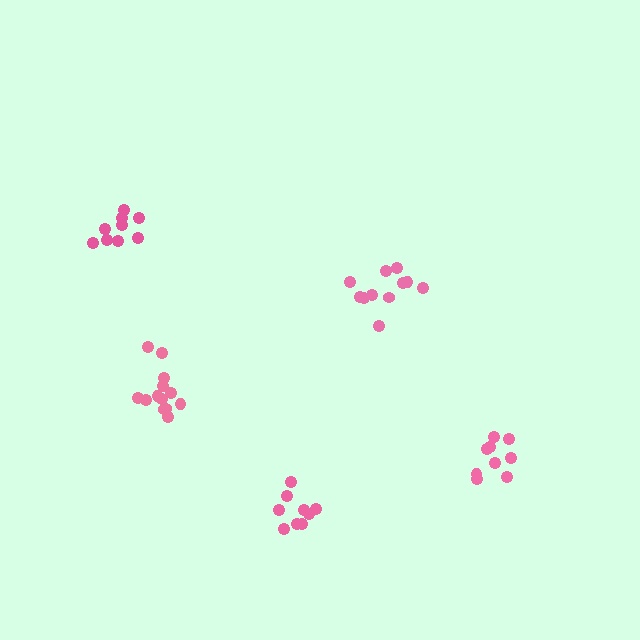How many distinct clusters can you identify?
There are 5 distinct clusters.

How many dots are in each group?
Group 1: 9 dots, Group 2: 11 dots, Group 3: 9 dots, Group 4: 9 dots, Group 5: 13 dots (51 total).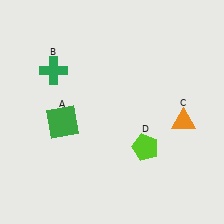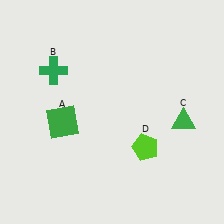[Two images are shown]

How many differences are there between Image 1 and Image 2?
There is 1 difference between the two images.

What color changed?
The triangle (C) changed from orange in Image 1 to green in Image 2.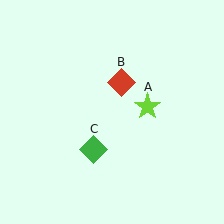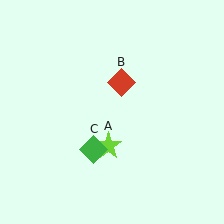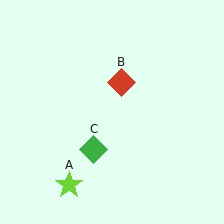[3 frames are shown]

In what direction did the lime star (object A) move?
The lime star (object A) moved down and to the left.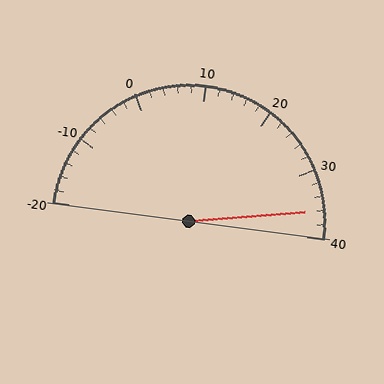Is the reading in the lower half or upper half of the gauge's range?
The reading is in the upper half of the range (-20 to 40).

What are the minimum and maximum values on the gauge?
The gauge ranges from -20 to 40.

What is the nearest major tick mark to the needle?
The nearest major tick mark is 40.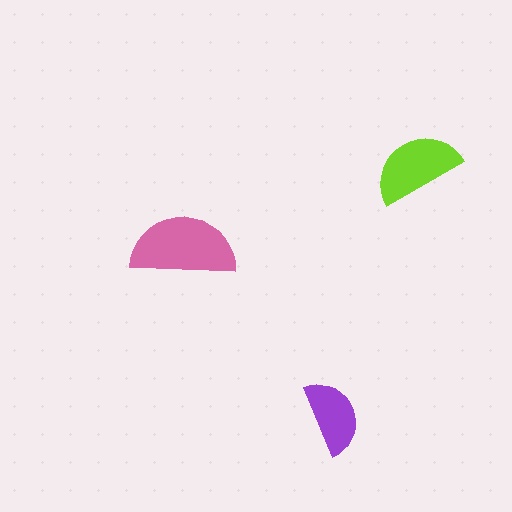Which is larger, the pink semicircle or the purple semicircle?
The pink one.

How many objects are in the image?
There are 3 objects in the image.